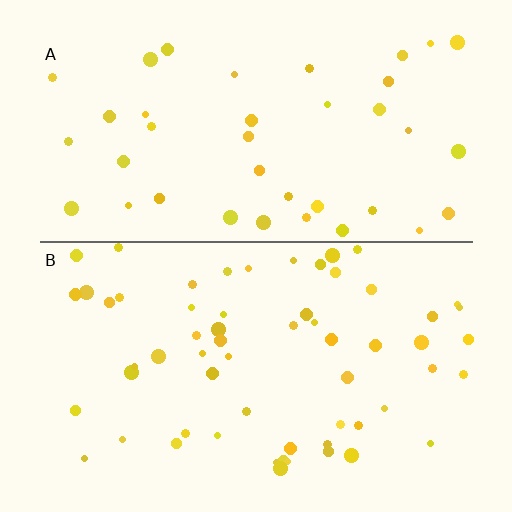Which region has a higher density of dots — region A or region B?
B (the bottom).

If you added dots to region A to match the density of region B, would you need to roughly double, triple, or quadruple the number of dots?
Approximately double.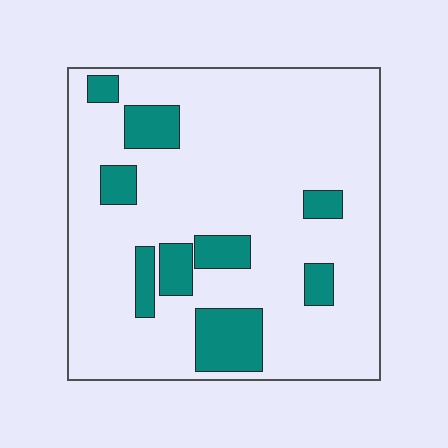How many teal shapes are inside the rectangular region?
9.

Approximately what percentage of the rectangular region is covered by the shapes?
Approximately 15%.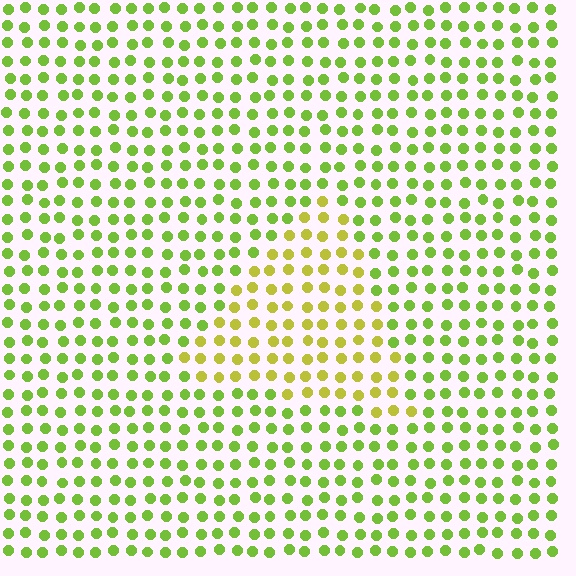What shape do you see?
I see a triangle.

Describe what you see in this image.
The image is filled with small lime elements in a uniform arrangement. A triangle-shaped region is visible where the elements are tinted to a slightly different hue, forming a subtle color boundary.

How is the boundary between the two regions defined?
The boundary is defined purely by a slight shift in hue (about 31 degrees). Spacing, size, and orientation are identical on both sides.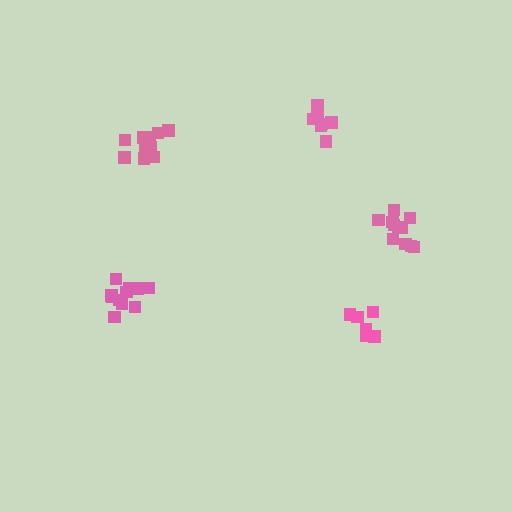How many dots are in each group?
Group 1: 11 dots, Group 2: 6 dots, Group 3: 11 dots, Group 4: 11 dots, Group 5: 7 dots (46 total).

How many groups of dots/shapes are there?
There are 5 groups.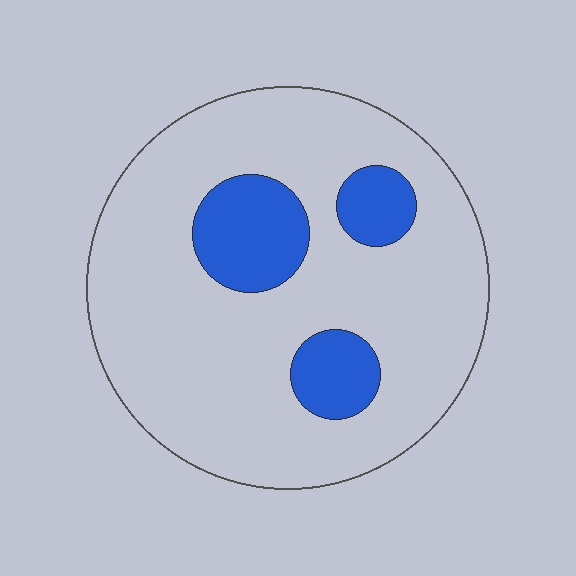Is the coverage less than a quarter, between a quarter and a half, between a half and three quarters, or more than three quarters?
Less than a quarter.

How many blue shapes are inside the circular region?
3.